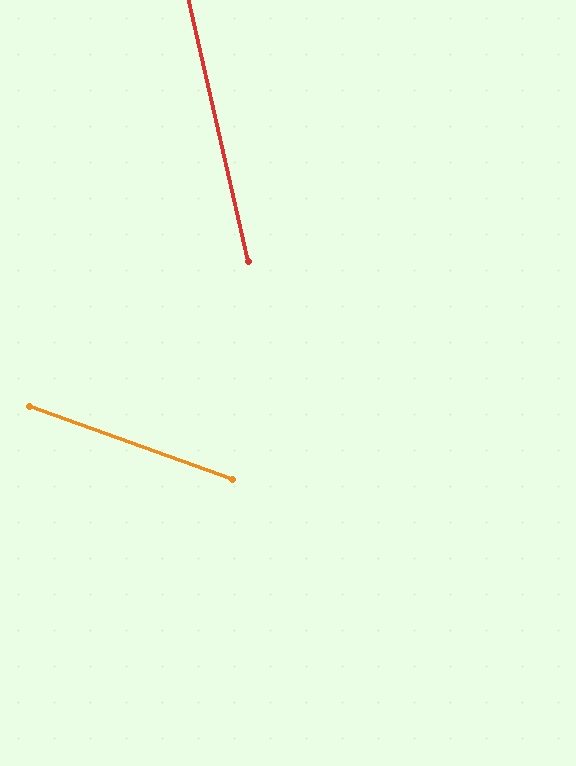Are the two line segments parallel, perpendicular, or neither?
Neither parallel nor perpendicular — they differ by about 58°.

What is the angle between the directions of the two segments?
Approximately 58 degrees.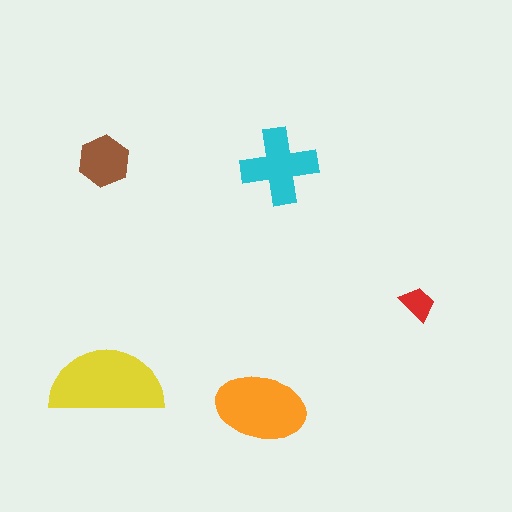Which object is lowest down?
The orange ellipse is bottommost.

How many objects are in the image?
There are 5 objects in the image.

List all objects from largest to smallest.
The yellow semicircle, the orange ellipse, the cyan cross, the brown hexagon, the red trapezoid.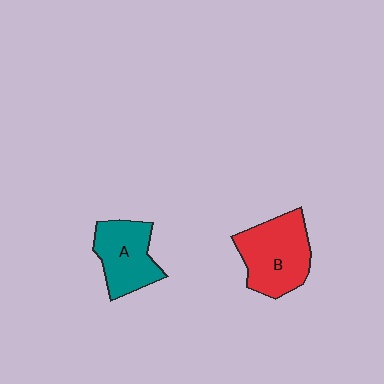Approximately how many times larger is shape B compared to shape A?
Approximately 1.2 times.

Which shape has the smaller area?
Shape A (teal).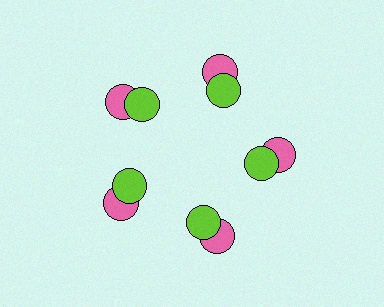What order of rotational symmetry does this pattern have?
This pattern has 5-fold rotational symmetry.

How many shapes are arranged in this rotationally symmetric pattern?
There are 10 shapes, arranged in 5 groups of 2.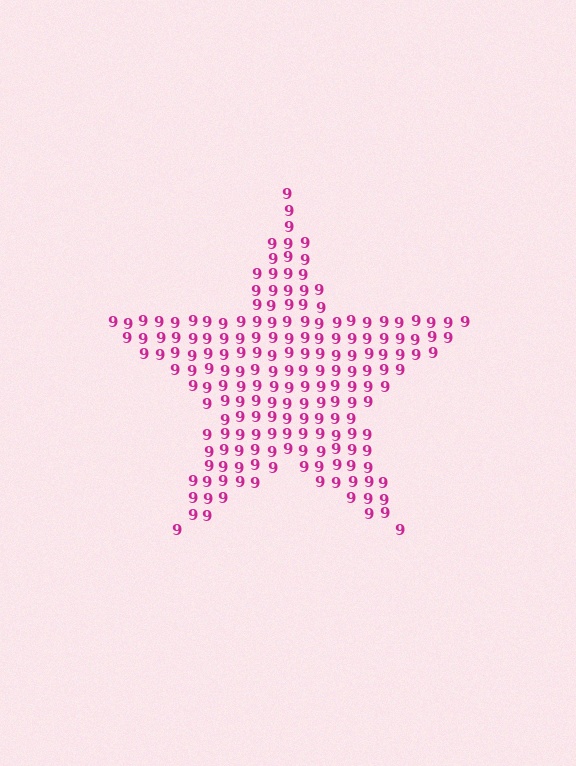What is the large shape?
The large shape is a star.